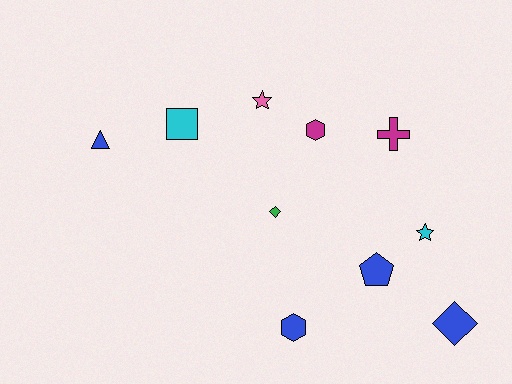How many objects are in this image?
There are 10 objects.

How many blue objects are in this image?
There are 4 blue objects.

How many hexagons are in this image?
There are 2 hexagons.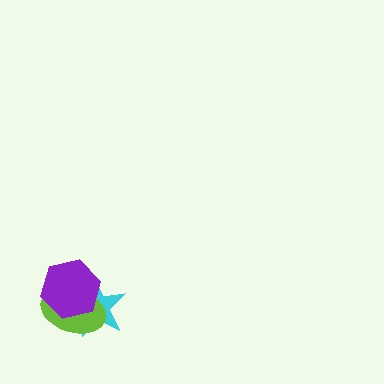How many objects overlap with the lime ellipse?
2 objects overlap with the lime ellipse.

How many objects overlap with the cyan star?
2 objects overlap with the cyan star.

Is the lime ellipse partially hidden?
Yes, it is partially covered by another shape.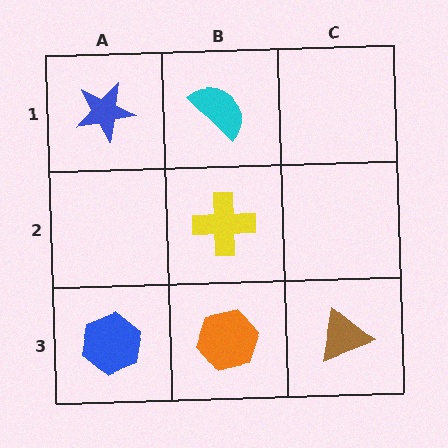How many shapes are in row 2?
1 shape.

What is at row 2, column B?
A yellow cross.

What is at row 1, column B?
A cyan semicircle.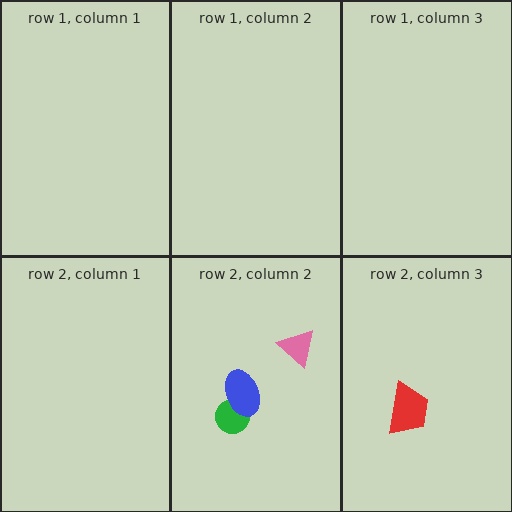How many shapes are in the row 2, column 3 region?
1.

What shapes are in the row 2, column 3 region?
The red trapezoid.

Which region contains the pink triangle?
The row 2, column 2 region.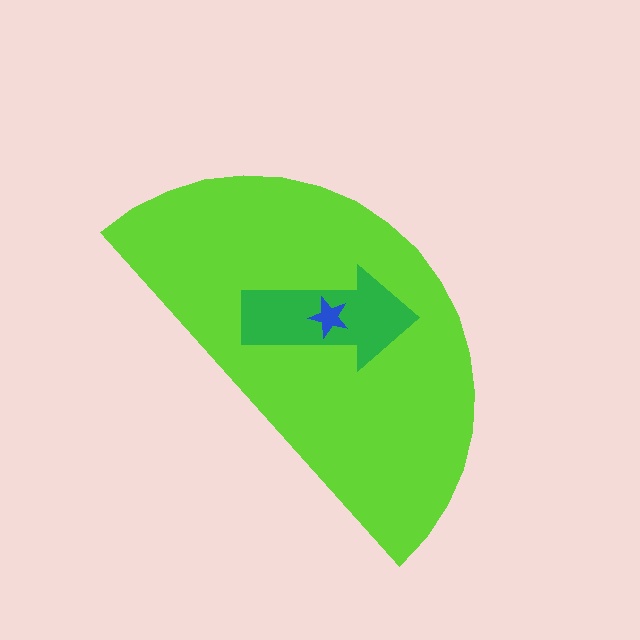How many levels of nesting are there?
3.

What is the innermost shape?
The blue star.